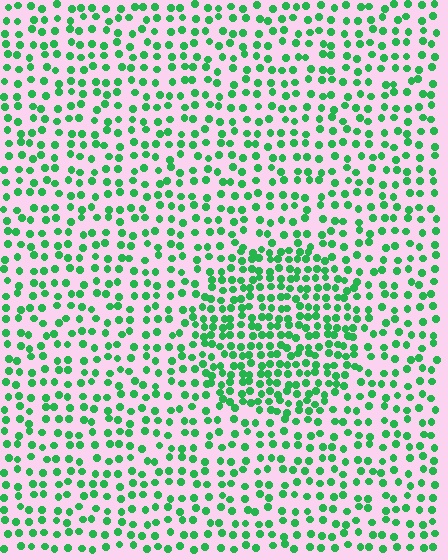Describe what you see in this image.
The image contains small green elements arranged at two different densities. A circle-shaped region is visible where the elements are more densely packed than the surrounding area.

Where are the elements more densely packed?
The elements are more densely packed inside the circle boundary.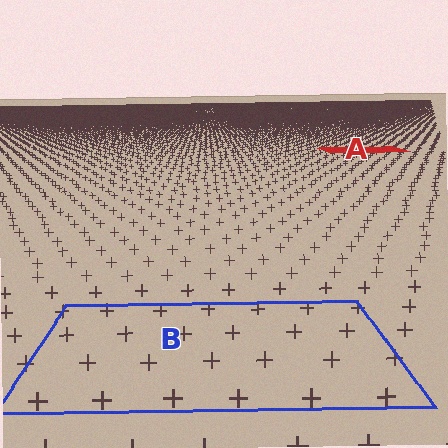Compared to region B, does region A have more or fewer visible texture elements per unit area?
Region A has more texture elements per unit area — they are packed more densely because it is farther away.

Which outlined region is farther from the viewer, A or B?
Region A is farther from the viewer — the texture elements inside it appear smaller and more densely packed.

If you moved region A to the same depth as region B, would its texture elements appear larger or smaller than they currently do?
They would appear larger. At a closer depth, the same texture elements are projected at a bigger on-screen size.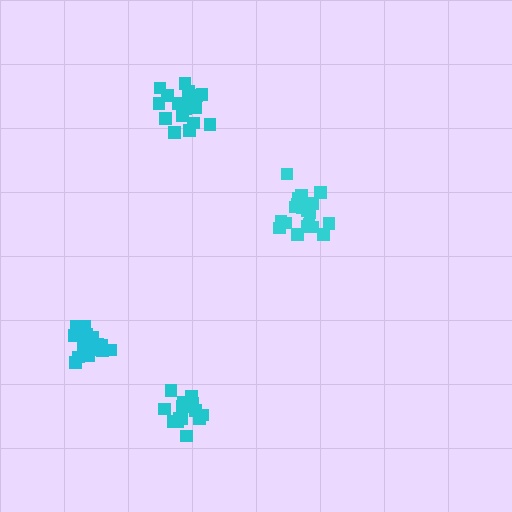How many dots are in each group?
Group 1: 14 dots, Group 2: 19 dots, Group 3: 19 dots, Group 4: 17 dots (69 total).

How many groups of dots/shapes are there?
There are 4 groups.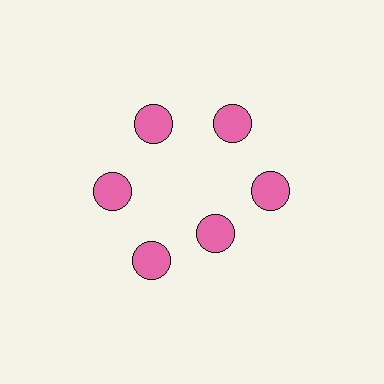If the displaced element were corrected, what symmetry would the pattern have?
It would have 6-fold rotational symmetry — the pattern would map onto itself every 60 degrees.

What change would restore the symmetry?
The symmetry would be restored by moving it outward, back onto the ring so that all 6 circles sit at equal angles and equal distance from the center.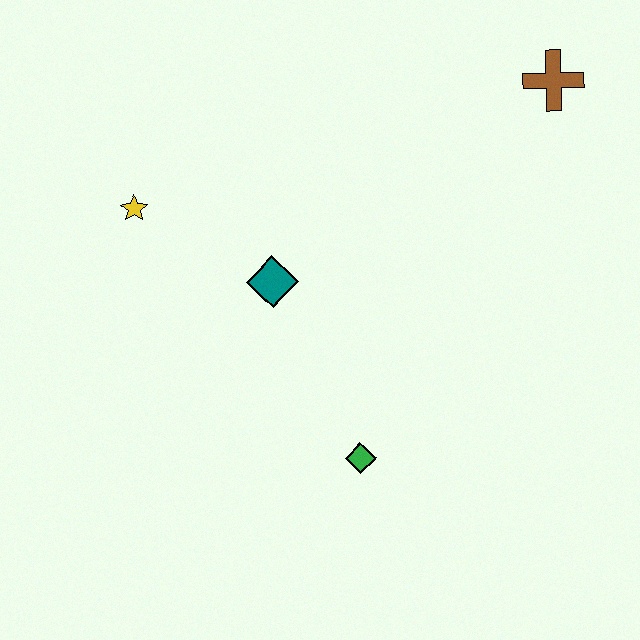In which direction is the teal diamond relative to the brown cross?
The teal diamond is to the left of the brown cross.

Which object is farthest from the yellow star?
The brown cross is farthest from the yellow star.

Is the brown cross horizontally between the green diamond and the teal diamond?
No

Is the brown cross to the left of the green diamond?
No